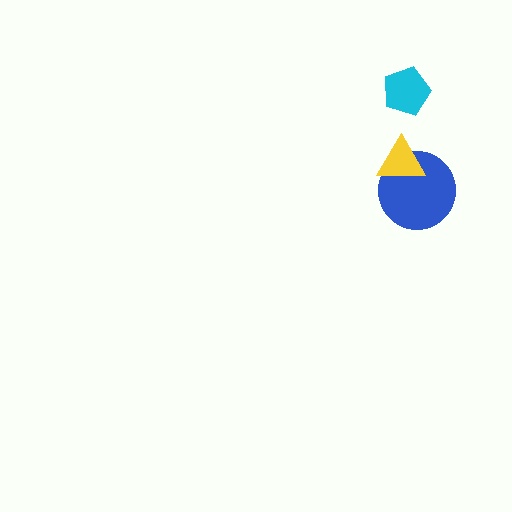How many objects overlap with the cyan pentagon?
0 objects overlap with the cyan pentagon.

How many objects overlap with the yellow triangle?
1 object overlaps with the yellow triangle.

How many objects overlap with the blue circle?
1 object overlaps with the blue circle.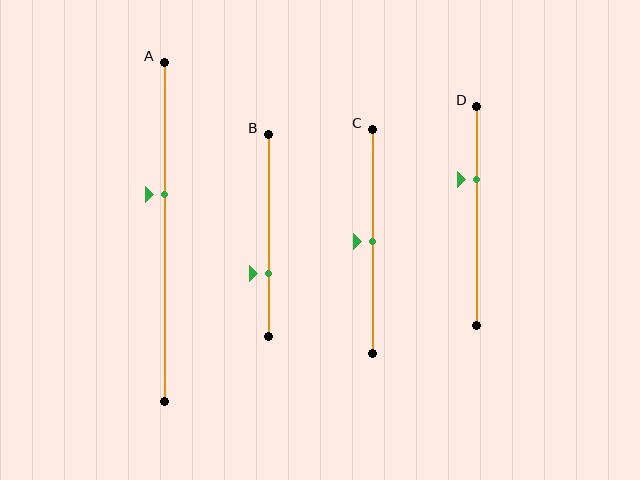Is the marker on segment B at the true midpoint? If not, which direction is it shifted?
No, the marker on segment B is shifted downward by about 19% of the segment length.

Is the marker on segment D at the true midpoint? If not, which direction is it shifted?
No, the marker on segment D is shifted upward by about 17% of the segment length.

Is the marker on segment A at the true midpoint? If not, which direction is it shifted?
No, the marker on segment A is shifted upward by about 11% of the segment length.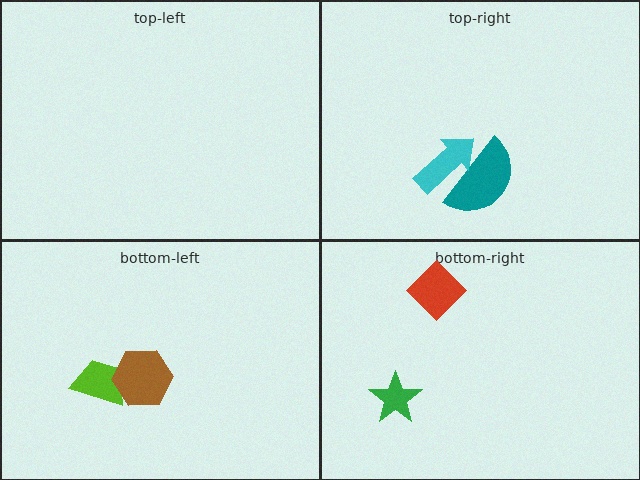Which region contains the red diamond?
The bottom-right region.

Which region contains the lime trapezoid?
The bottom-left region.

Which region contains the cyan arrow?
The top-right region.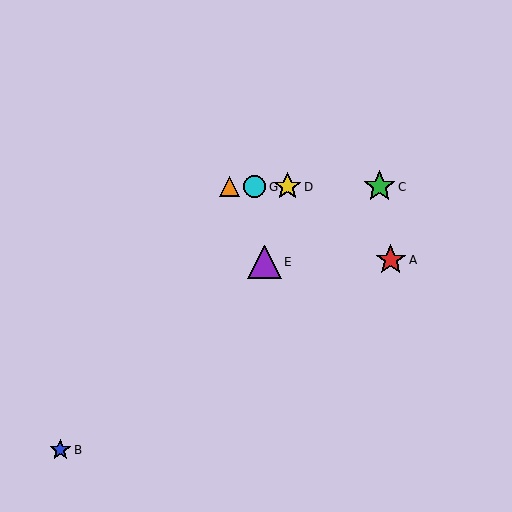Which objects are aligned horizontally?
Objects C, D, F, G are aligned horizontally.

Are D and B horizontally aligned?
No, D is at y≈187 and B is at y≈450.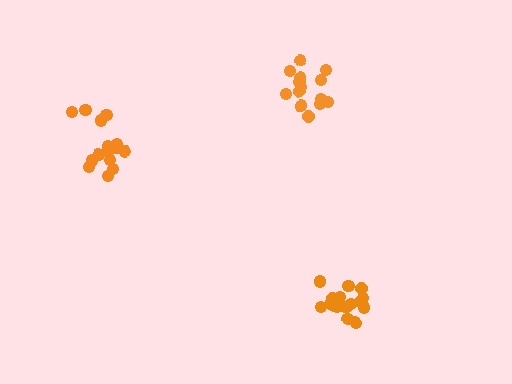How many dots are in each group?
Group 1: 16 dots, Group 2: 17 dots, Group 3: 14 dots (47 total).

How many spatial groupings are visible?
There are 3 spatial groupings.